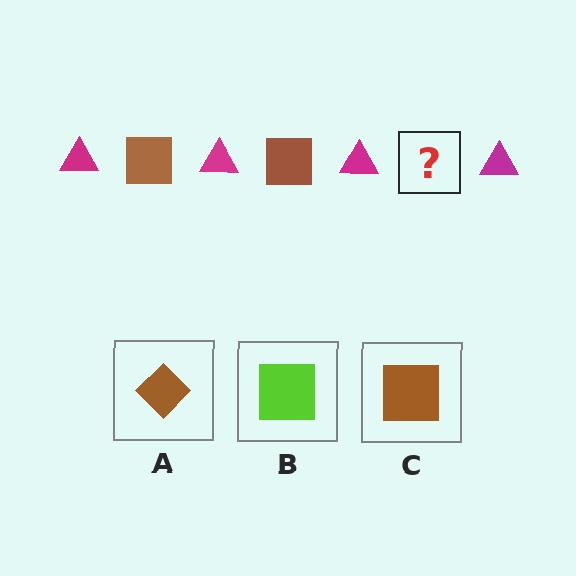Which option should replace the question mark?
Option C.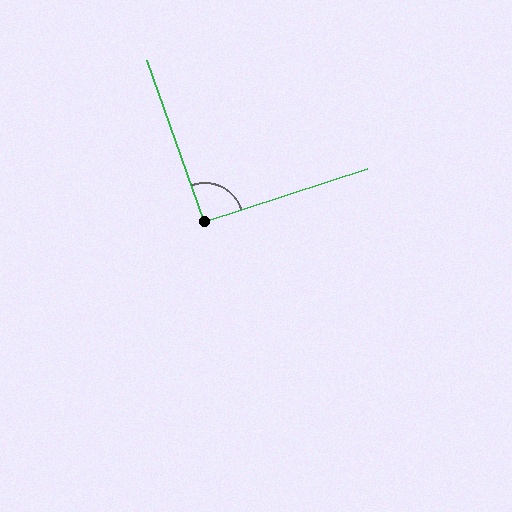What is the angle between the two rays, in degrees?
Approximately 92 degrees.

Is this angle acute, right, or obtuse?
It is approximately a right angle.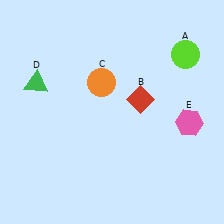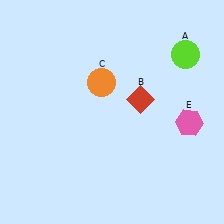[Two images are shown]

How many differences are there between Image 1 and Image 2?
There is 1 difference between the two images.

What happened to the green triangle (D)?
The green triangle (D) was removed in Image 2. It was in the top-left area of Image 1.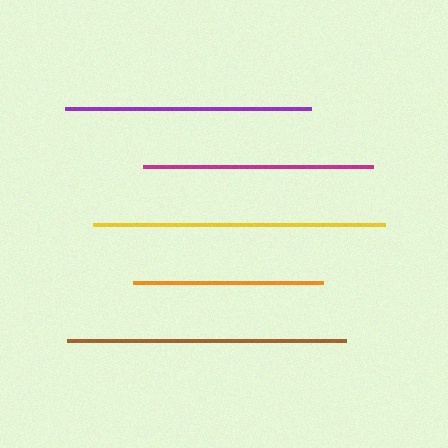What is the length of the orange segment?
The orange segment is approximately 191 pixels long.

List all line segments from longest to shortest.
From longest to shortest: yellow, brown, purple, magenta, orange.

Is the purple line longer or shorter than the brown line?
The brown line is longer than the purple line.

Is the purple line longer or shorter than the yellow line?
The yellow line is longer than the purple line.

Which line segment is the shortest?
The orange line is the shortest at approximately 191 pixels.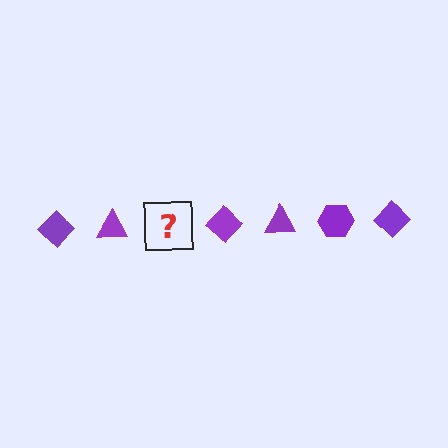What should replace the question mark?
The question mark should be replaced with a purple hexagon.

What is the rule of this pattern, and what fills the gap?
The rule is that the pattern cycles through diamond, triangle, hexagon shapes in purple. The gap should be filled with a purple hexagon.